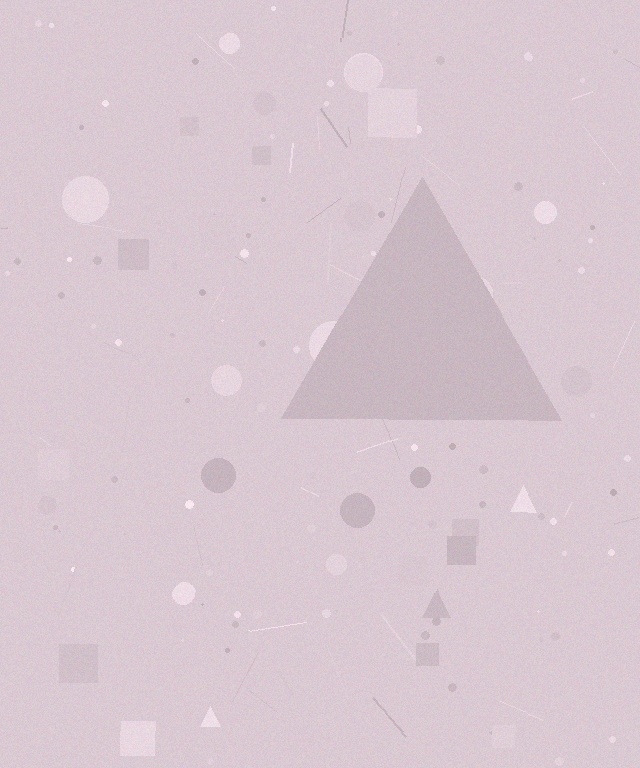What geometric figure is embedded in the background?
A triangle is embedded in the background.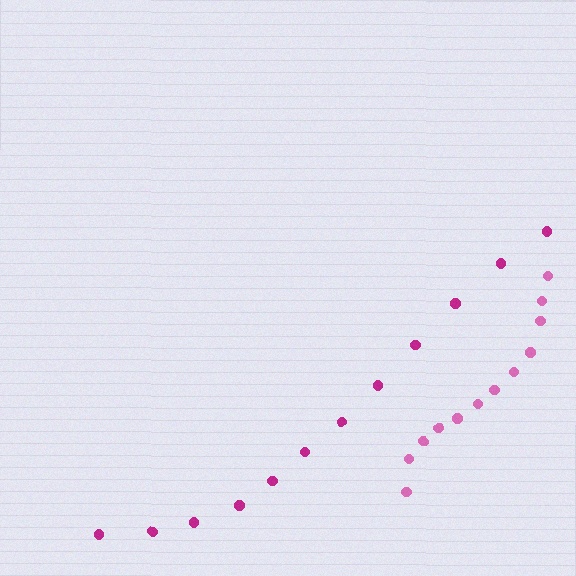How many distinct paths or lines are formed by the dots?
There are 2 distinct paths.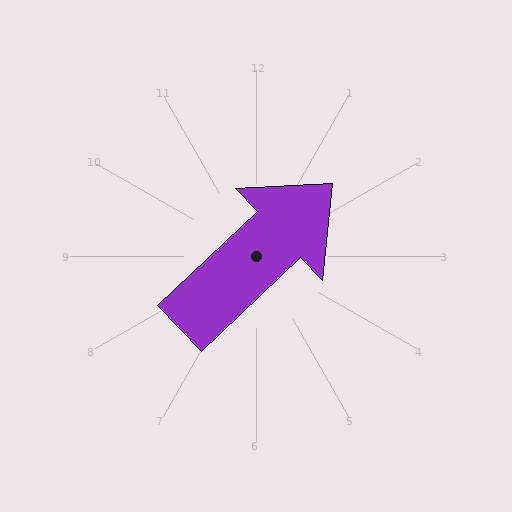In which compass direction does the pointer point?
Northeast.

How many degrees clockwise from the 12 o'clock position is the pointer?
Approximately 47 degrees.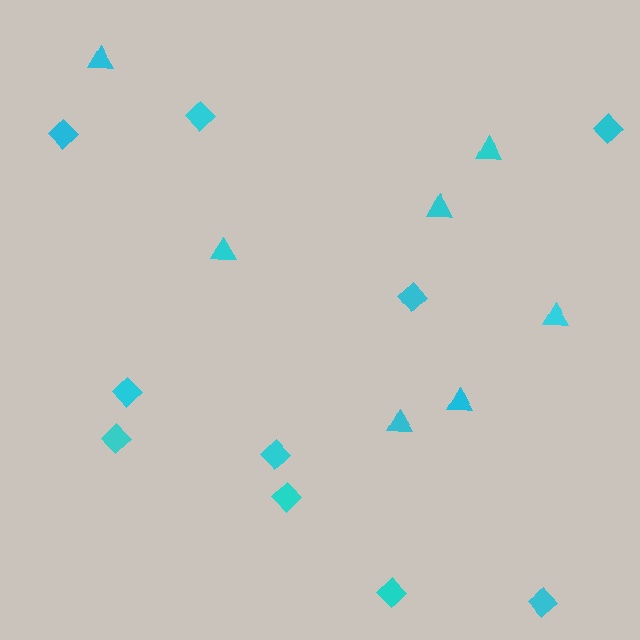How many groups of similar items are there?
There are 2 groups: one group of triangles (7) and one group of diamonds (10).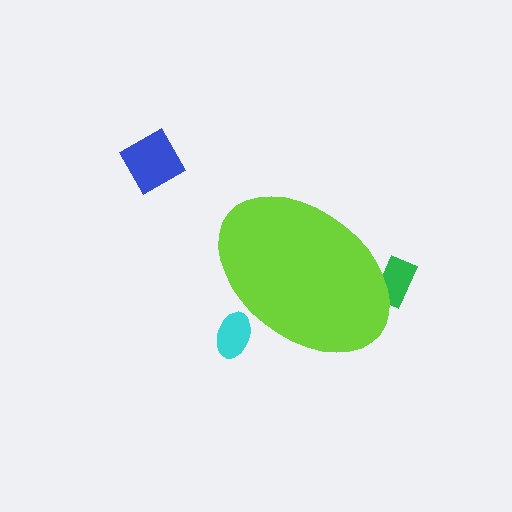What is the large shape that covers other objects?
A lime ellipse.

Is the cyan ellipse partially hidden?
Yes, the cyan ellipse is partially hidden behind the lime ellipse.